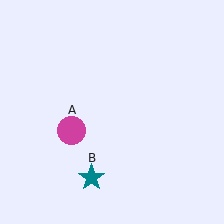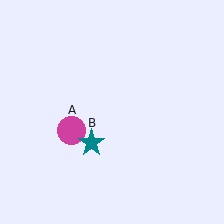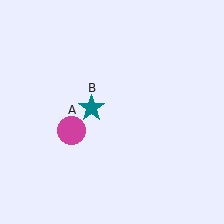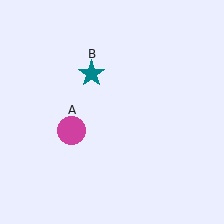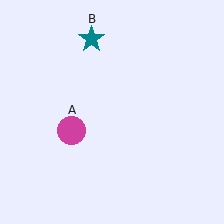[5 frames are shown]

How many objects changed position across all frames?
1 object changed position: teal star (object B).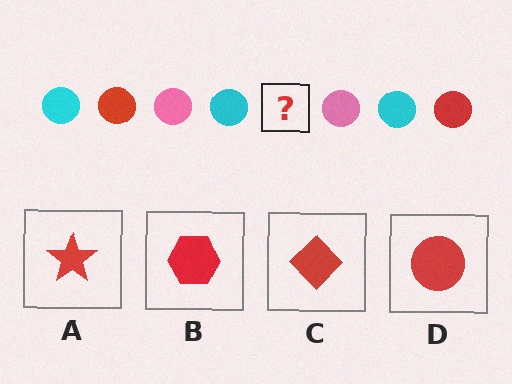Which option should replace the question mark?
Option D.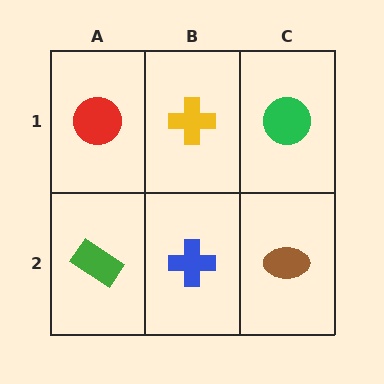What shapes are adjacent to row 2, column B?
A yellow cross (row 1, column B), a green rectangle (row 2, column A), a brown ellipse (row 2, column C).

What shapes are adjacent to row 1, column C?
A brown ellipse (row 2, column C), a yellow cross (row 1, column B).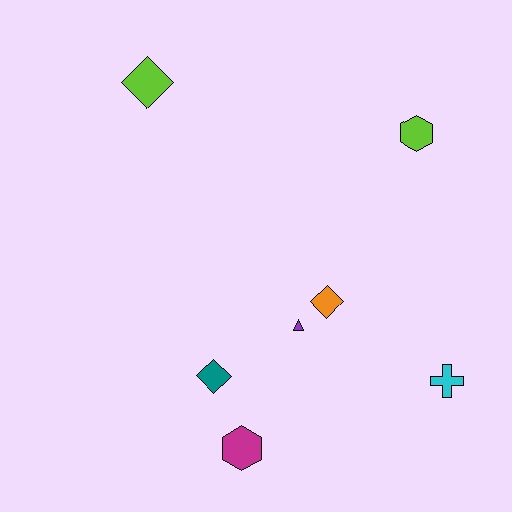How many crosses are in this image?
There is 1 cross.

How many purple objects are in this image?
There is 1 purple object.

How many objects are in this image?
There are 7 objects.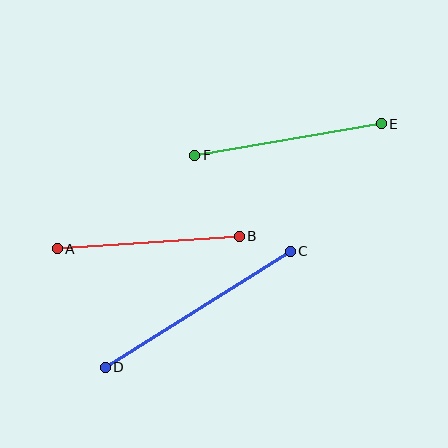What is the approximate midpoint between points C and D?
The midpoint is at approximately (198, 309) pixels.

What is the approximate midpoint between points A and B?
The midpoint is at approximately (148, 243) pixels.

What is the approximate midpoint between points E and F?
The midpoint is at approximately (288, 139) pixels.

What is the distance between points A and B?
The distance is approximately 182 pixels.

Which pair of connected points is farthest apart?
Points C and D are farthest apart.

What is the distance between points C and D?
The distance is approximately 218 pixels.